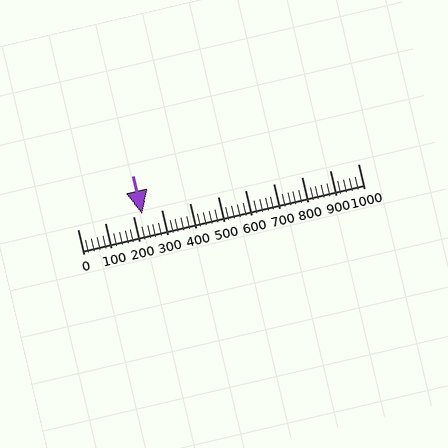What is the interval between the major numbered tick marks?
The major tick marks are spaced 100 units apart.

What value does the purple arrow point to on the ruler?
The purple arrow points to approximately 231.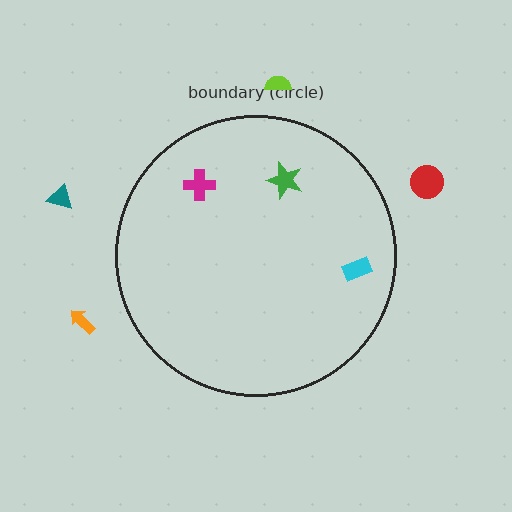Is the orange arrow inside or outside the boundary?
Outside.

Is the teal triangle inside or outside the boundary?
Outside.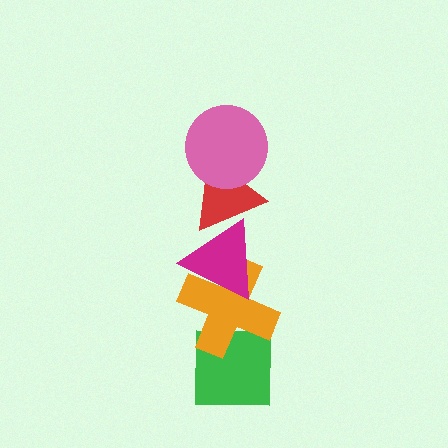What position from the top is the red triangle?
The red triangle is 2nd from the top.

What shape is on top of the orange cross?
The magenta triangle is on top of the orange cross.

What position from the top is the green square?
The green square is 5th from the top.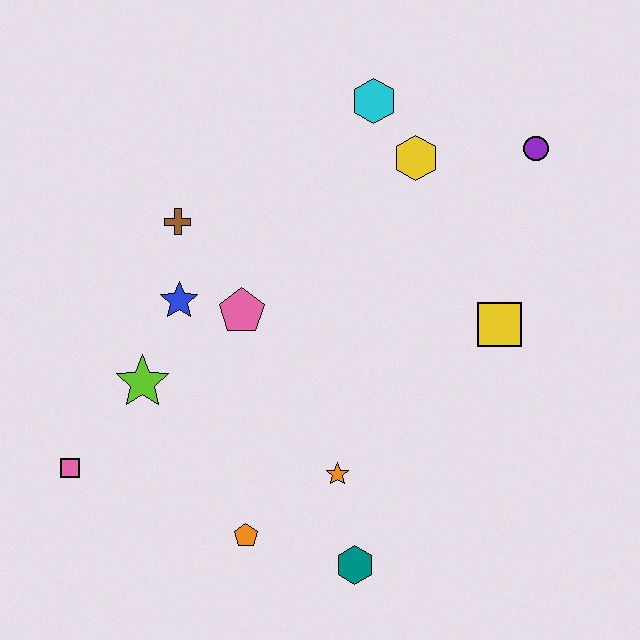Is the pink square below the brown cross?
Yes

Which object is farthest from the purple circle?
The pink square is farthest from the purple circle.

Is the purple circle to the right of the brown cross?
Yes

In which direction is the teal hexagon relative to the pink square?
The teal hexagon is to the right of the pink square.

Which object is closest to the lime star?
The blue star is closest to the lime star.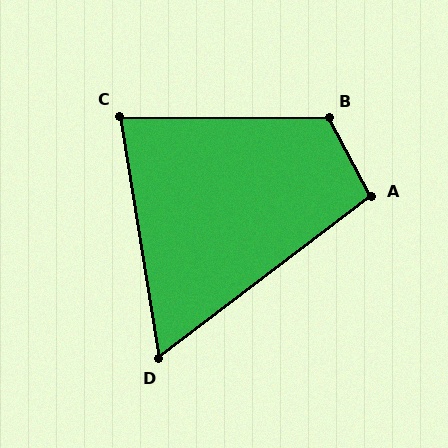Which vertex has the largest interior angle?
B, at approximately 118 degrees.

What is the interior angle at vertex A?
Approximately 99 degrees (obtuse).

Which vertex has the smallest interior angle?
D, at approximately 62 degrees.